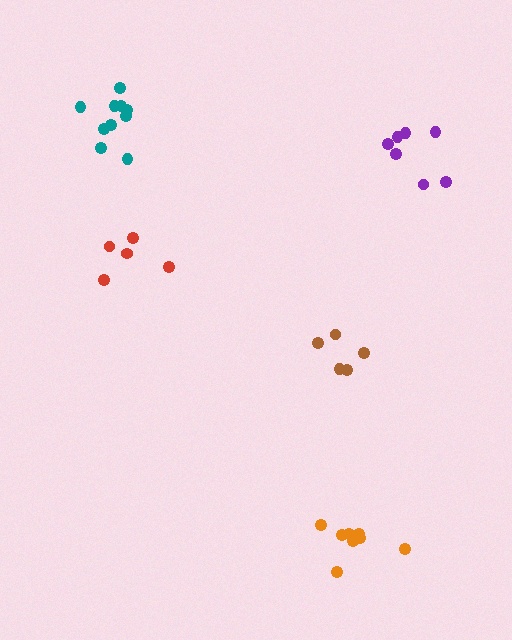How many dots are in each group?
Group 1: 7 dots, Group 2: 5 dots, Group 3: 8 dots, Group 4: 10 dots, Group 5: 5 dots (35 total).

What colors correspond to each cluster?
The clusters are colored: purple, brown, orange, teal, red.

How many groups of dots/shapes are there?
There are 5 groups.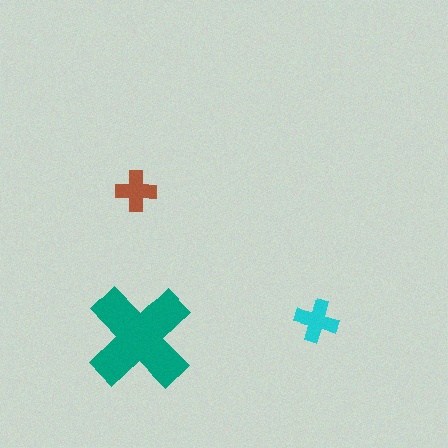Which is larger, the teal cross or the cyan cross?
The teal one.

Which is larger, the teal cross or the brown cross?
The teal one.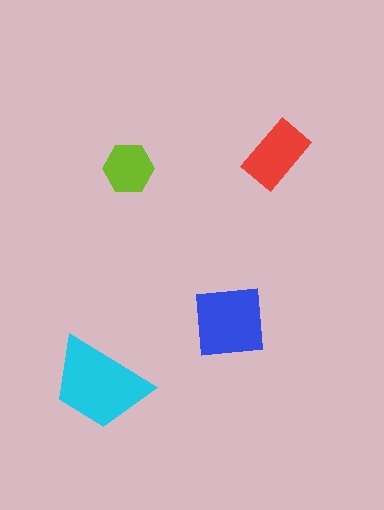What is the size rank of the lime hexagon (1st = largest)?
4th.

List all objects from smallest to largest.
The lime hexagon, the red rectangle, the blue square, the cyan trapezoid.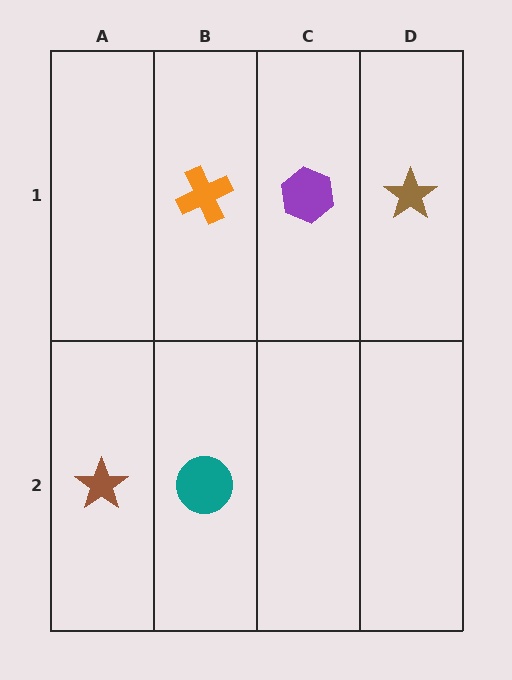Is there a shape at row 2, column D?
No, that cell is empty.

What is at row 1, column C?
A purple hexagon.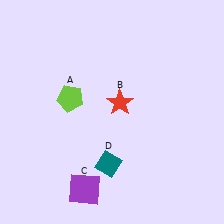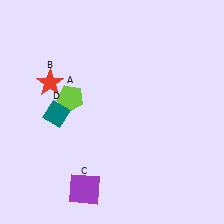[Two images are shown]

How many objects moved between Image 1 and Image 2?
2 objects moved between the two images.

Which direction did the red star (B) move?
The red star (B) moved left.